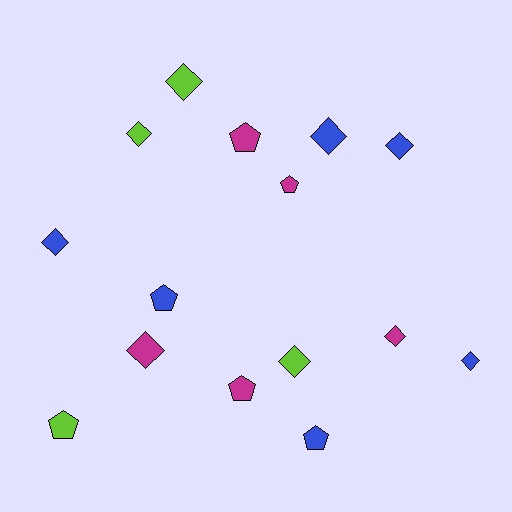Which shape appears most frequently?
Diamond, with 9 objects.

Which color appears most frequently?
Blue, with 6 objects.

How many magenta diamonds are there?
There are 2 magenta diamonds.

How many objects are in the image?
There are 15 objects.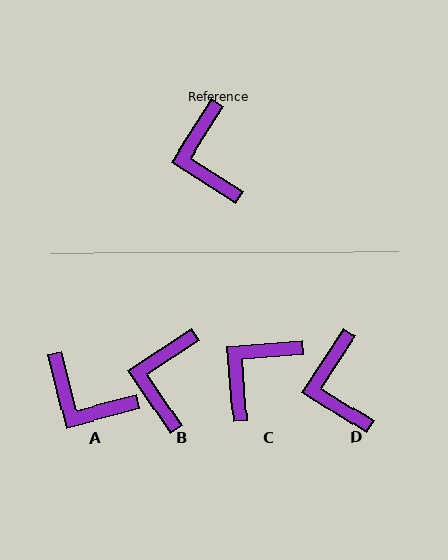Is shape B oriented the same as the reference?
No, it is off by about 24 degrees.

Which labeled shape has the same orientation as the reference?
D.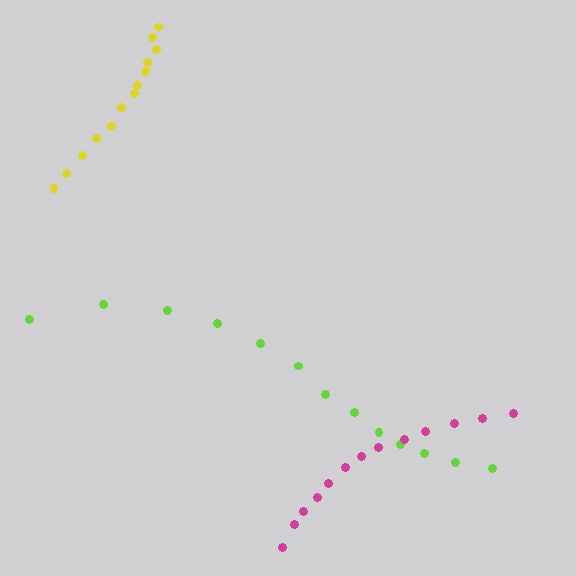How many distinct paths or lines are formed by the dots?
There are 3 distinct paths.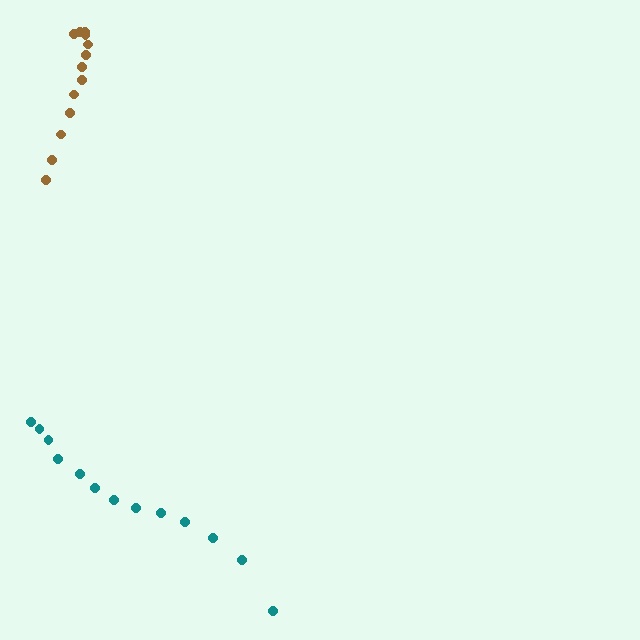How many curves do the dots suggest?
There are 2 distinct paths.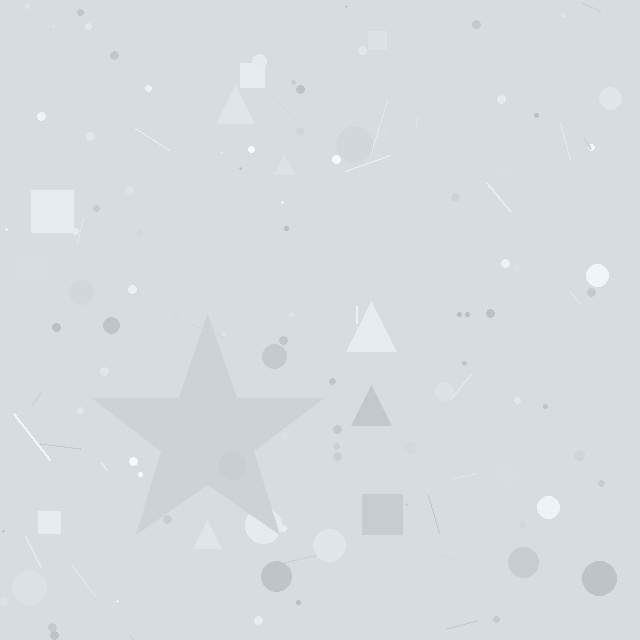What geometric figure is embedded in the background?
A star is embedded in the background.